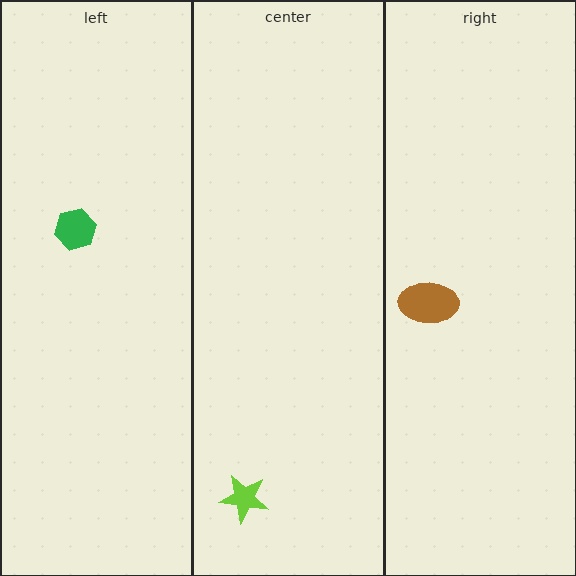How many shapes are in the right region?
1.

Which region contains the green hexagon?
The left region.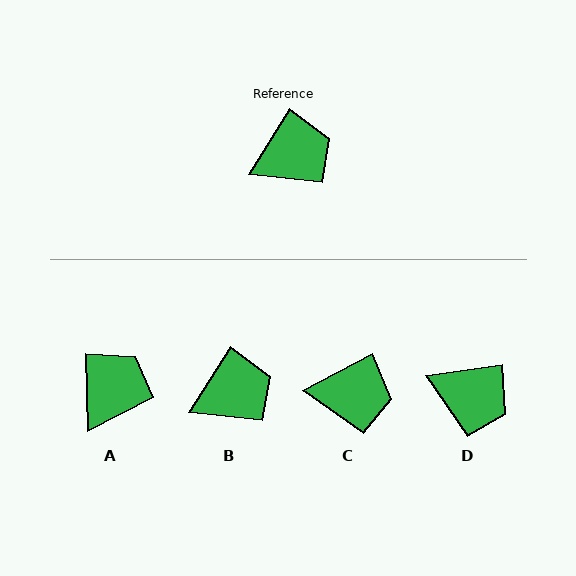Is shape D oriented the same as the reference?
No, it is off by about 50 degrees.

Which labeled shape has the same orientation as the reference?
B.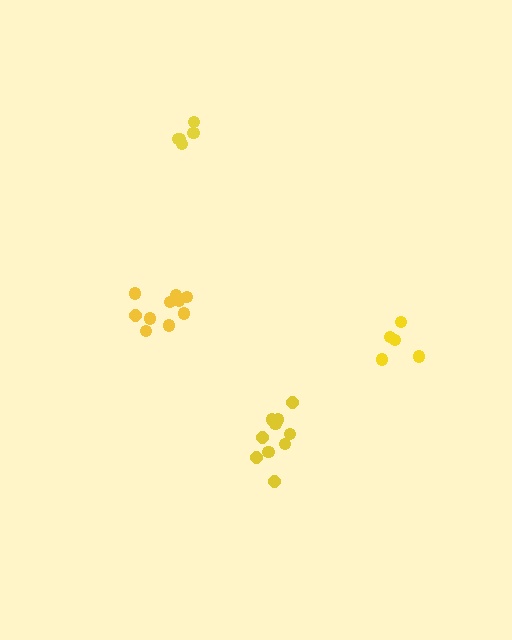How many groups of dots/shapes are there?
There are 4 groups.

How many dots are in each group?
Group 1: 5 dots, Group 2: 10 dots, Group 3: 10 dots, Group 4: 5 dots (30 total).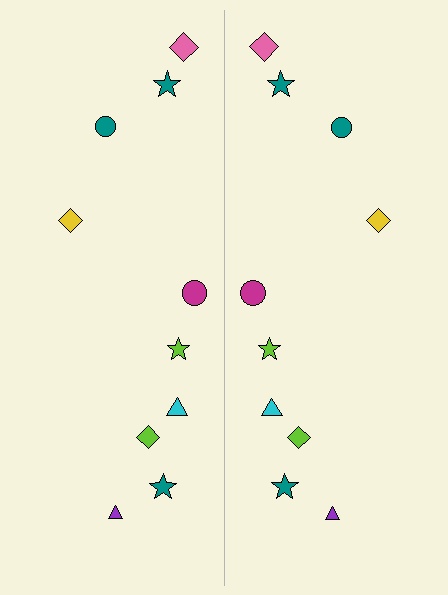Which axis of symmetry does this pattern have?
The pattern has a vertical axis of symmetry running through the center of the image.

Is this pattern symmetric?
Yes, this pattern has bilateral (reflection) symmetry.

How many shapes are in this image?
There are 20 shapes in this image.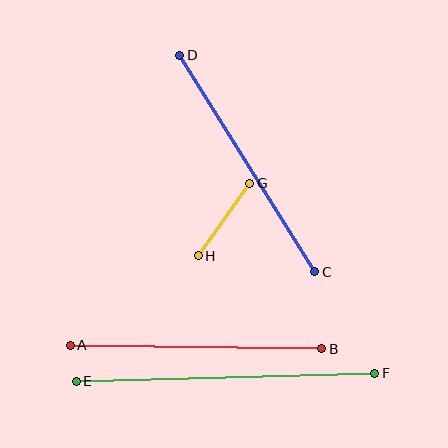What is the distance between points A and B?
The distance is approximately 252 pixels.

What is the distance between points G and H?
The distance is approximately 89 pixels.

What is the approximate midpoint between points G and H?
The midpoint is at approximately (224, 220) pixels.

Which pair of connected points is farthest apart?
Points E and F are farthest apart.